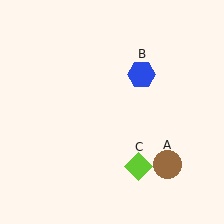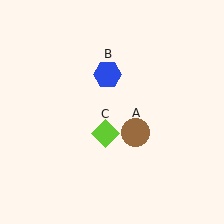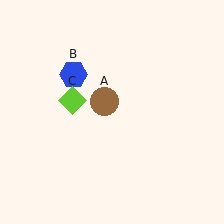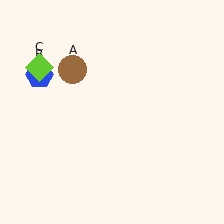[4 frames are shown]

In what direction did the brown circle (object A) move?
The brown circle (object A) moved up and to the left.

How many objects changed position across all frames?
3 objects changed position: brown circle (object A), blue hexagon (object B), lime diamond (object C).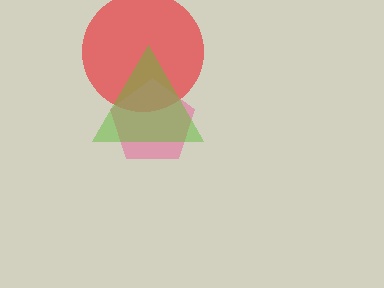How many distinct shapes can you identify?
There are 3 distinct shapes: a red circle, a pink pentagon, a lime triangle.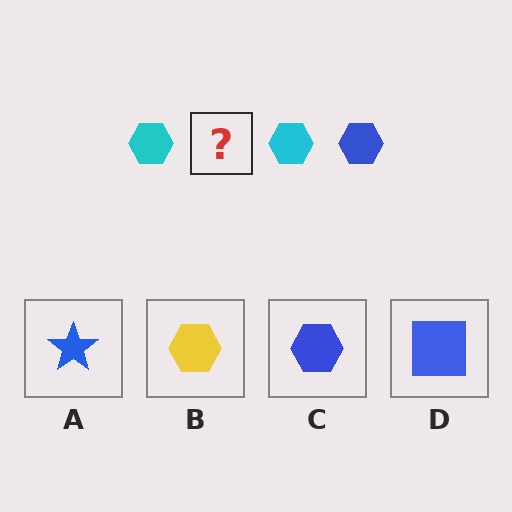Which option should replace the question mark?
Option C.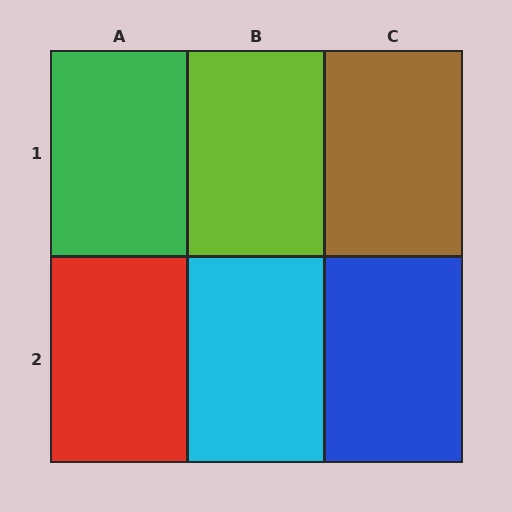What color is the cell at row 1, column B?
Lime.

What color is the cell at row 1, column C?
Brown.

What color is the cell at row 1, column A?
Green.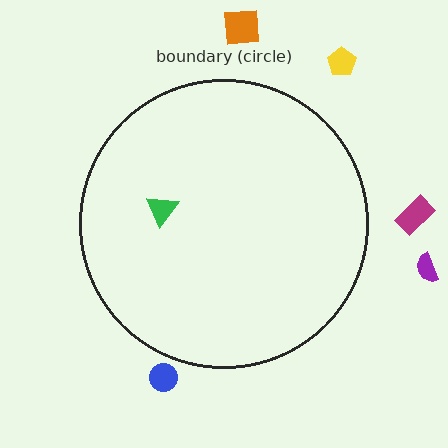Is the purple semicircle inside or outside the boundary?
Outside.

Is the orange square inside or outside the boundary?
Outside.